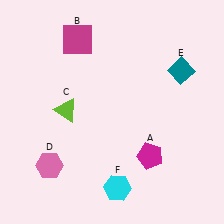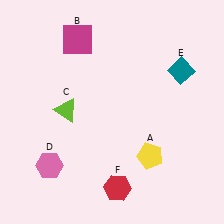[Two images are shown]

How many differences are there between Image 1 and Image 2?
There are 2 differences between the two images.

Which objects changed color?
A changed from magenta to yellow. F changed from cyan to red.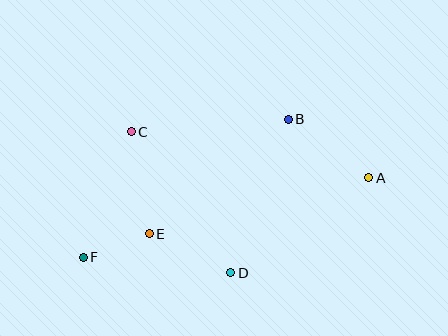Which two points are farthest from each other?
Points A and F are farthest from each other.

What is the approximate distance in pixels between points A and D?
The distance between A and D is approximately 168 pixels.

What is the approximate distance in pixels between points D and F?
The distance between D and F is approximately 148 pixels.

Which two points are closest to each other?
Points E and F are closest to each other.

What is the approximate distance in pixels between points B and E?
The distance between B and E is approximately 180 pixels.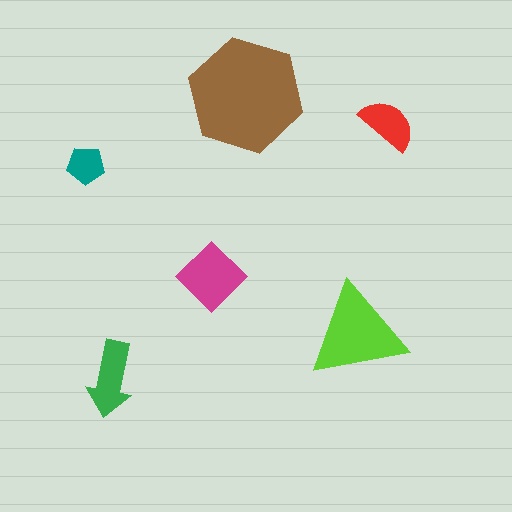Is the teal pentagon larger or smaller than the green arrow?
Smaller.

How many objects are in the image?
There are 6 objects in the image.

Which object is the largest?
The brown hexagon.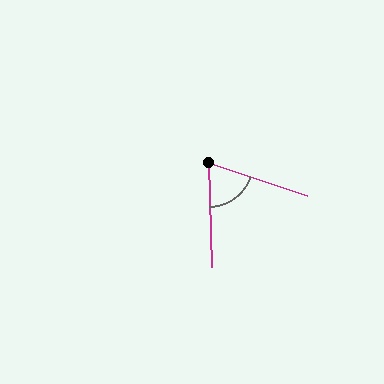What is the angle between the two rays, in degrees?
Approximately 70 degrees.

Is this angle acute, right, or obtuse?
It is acute.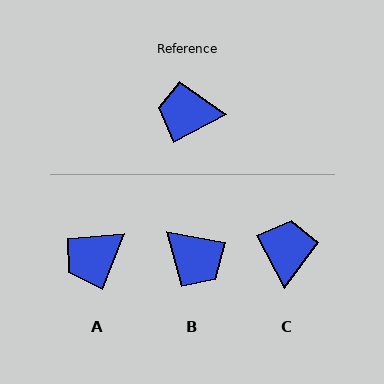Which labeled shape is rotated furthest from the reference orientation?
B, about 141 degrees away.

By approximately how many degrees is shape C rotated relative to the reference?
Approximately 90 degrees clockwise.